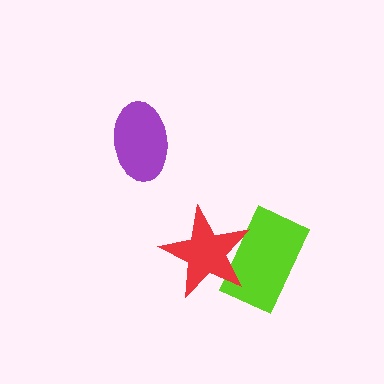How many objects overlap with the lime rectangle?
1 object overlaps with the lime rectangle.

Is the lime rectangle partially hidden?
Yes, it is partially covered by another shape.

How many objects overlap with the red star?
1 object overlaps with the red star.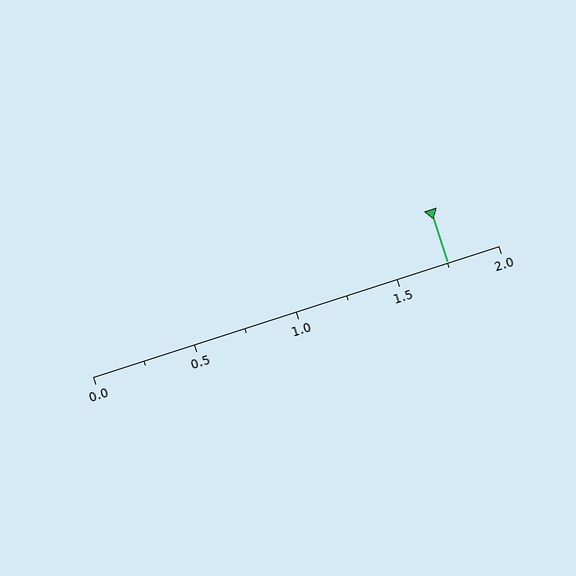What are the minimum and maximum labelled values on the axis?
The axis runs from 0.0 to 2.0.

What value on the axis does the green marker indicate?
The marker indicates approximately 1.75.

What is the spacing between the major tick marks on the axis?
The major ticks are spaced 0.5 apart.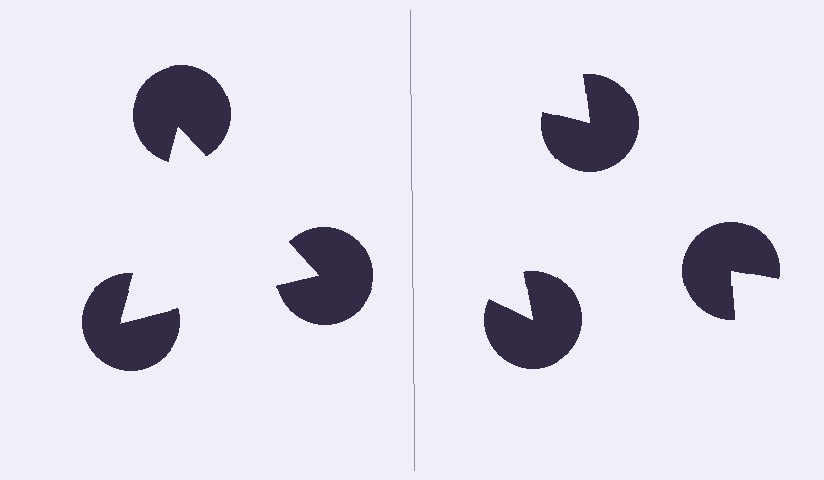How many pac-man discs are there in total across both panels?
6 — 3 on each side.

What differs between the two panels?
The pac-man discs are positioned identically on both sides; only the wedge orientations differ. On the left they align to a triangle; on the right they are misaligned.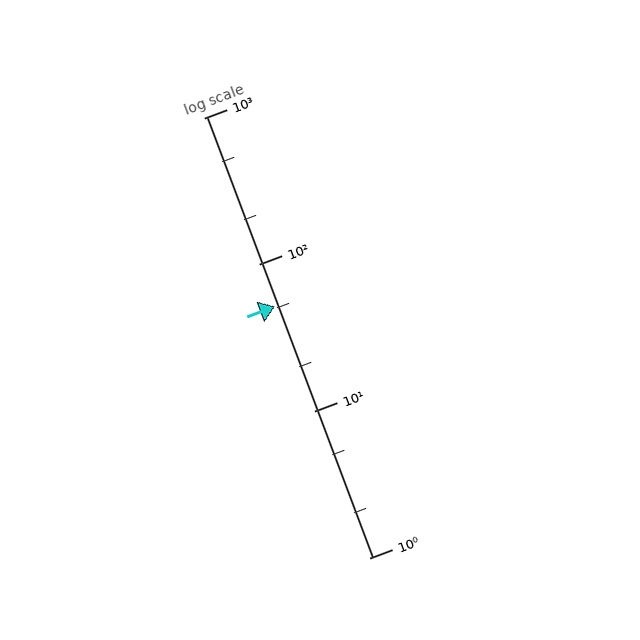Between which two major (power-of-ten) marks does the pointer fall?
The pointer is between 10 and 100.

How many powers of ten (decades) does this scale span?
The scale spans 3 decades, from 1 to 1000.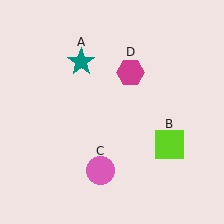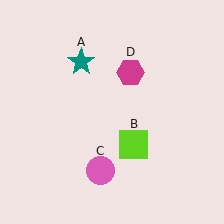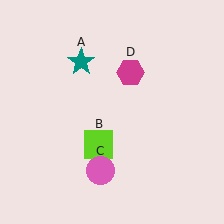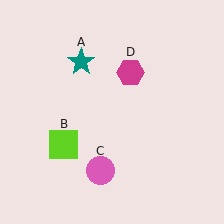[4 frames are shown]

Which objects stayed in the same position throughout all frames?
Teal star (object A) and pink circle (object C) and magenta hexagon (object D) remained stationary.